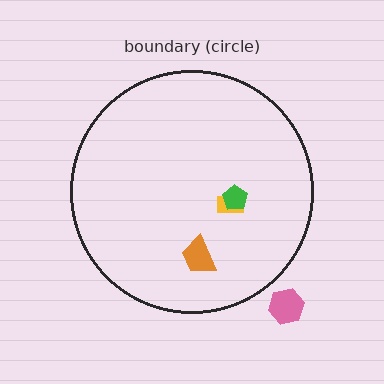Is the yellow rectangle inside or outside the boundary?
Inside.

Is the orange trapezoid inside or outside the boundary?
Inside.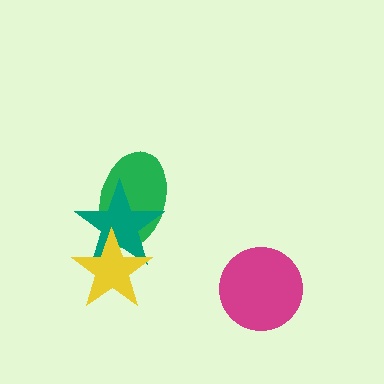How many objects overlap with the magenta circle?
0 objects overlap with the magenta circle.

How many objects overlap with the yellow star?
2 objects overlap with the yellow star.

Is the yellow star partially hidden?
No, no other shape covers it.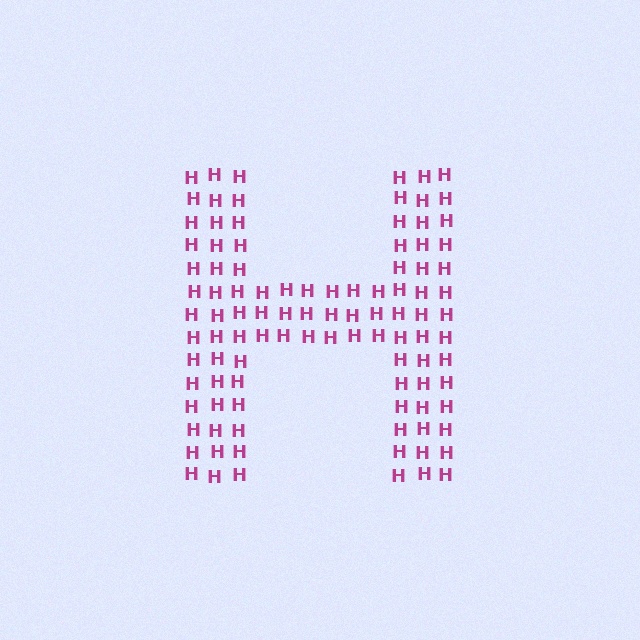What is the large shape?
The large shape is the letter H.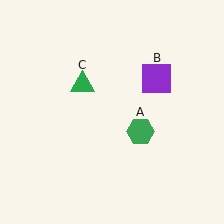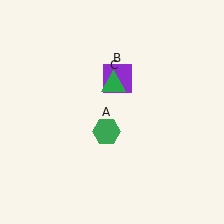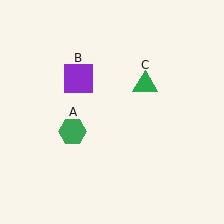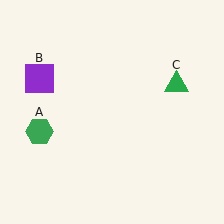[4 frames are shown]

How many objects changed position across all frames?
3 objects changed position: green hexagon (object A), purple square (object B), green triangle (object C).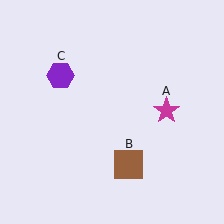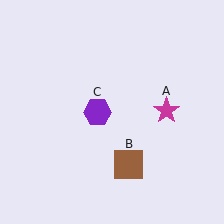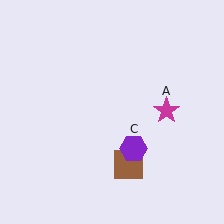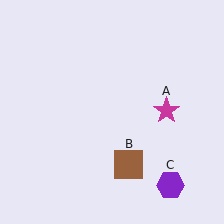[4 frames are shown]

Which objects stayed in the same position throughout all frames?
Magenta star (object A) and brown square (object B) remained stationary.